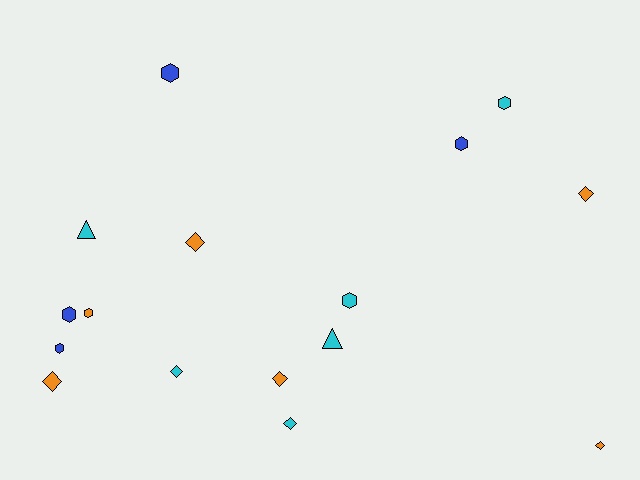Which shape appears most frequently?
Diamond, with 7 objects.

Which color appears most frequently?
Orange, with 6 objects.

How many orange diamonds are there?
There are 5 orange diamonds.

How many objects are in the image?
There are 16 objects.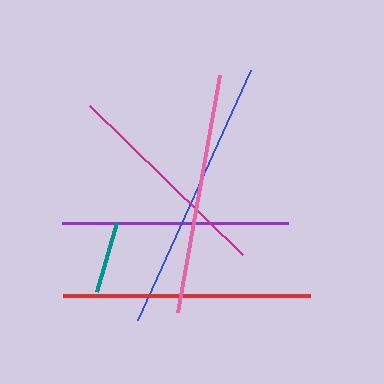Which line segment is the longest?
The blue line is the longest at approximately 274 pixels.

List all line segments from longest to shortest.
From longest to shortest: blue, red, pink, purple, magenta, teal.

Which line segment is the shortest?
The teal line is the shortest at approximately 71 pixels.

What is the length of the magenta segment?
The magenta segment is approximately 213 pixels long.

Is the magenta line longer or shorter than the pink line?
The pink line is longer than the magenta line.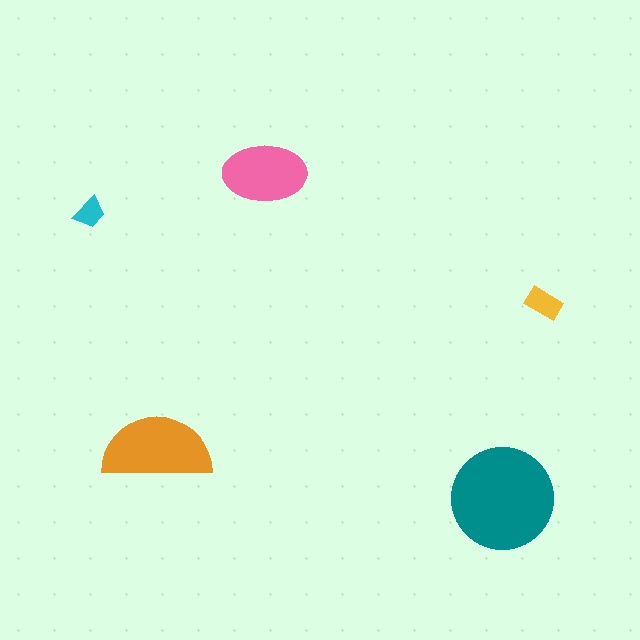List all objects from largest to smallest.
The teal circle, the orange semicircle, the pink ellipse, the yellow rectangle, the cyan trapezoid.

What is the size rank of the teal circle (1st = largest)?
1st.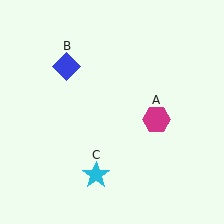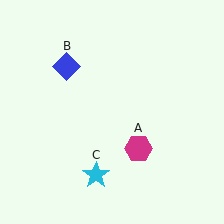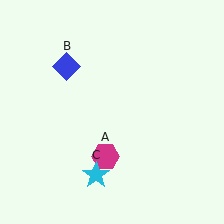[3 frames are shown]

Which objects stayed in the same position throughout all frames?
Blue diamond (object B) and cyan star (object C) remained stationary.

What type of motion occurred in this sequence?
The magenta hexagon (object A) rotated clockwise around the center of the scene.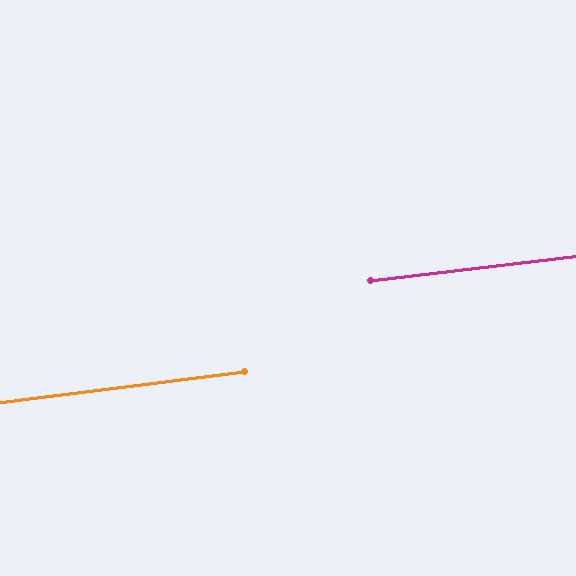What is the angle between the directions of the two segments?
Approximately 0 degrees.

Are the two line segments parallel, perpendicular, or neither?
Parallel — their directions differ by only 0.4°.